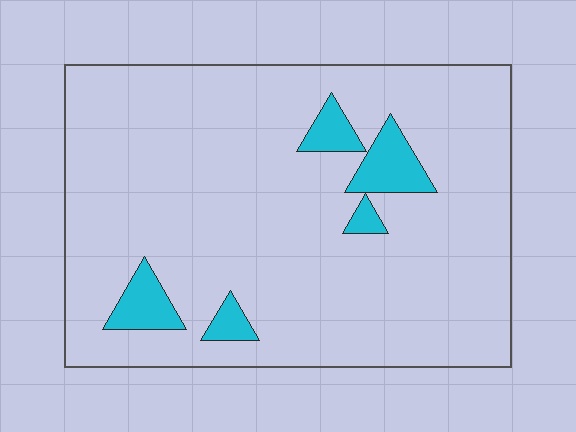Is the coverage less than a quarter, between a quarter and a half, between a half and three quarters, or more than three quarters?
Less than a quarter.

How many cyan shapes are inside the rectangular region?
5.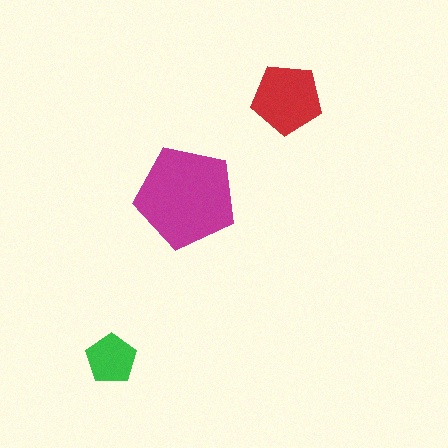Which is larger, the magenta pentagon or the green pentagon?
The magenta one.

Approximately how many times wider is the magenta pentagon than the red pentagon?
About 1.5 times wider.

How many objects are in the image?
There are 3 objects in the image.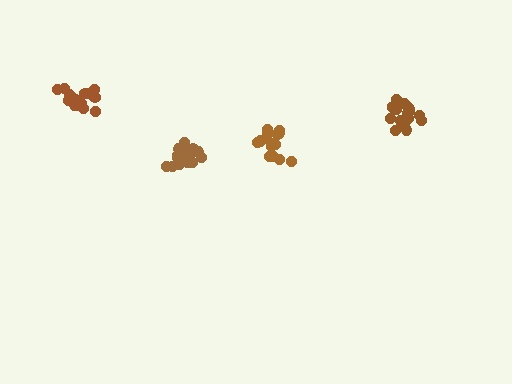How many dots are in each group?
Group 1: 16 dots, Group 2: 20 dots, Group 3: 16 dots, Group 4: 20 dots (72 total).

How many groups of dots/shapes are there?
There are 4 groups.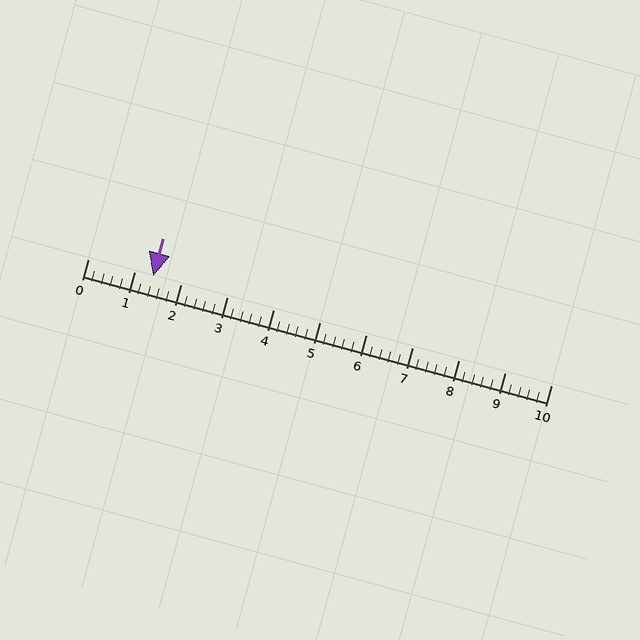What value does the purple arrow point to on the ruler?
The purple arrow points to approximately 1.4.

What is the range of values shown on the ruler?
The ruler shows values from 0 to 10.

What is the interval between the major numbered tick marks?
The major tick marks are spaced 1 units apart.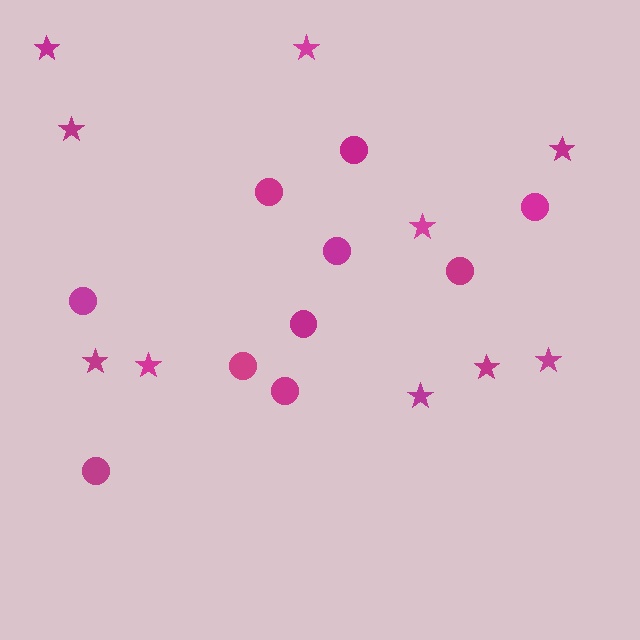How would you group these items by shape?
There are 2 groups: one group of stars (10) and one group of circles (10).